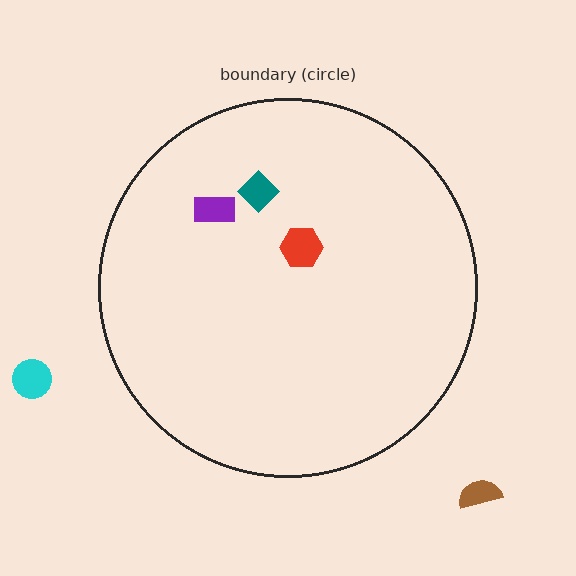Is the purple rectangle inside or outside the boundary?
Inside.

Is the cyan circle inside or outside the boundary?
Outside.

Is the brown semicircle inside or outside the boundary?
Outside.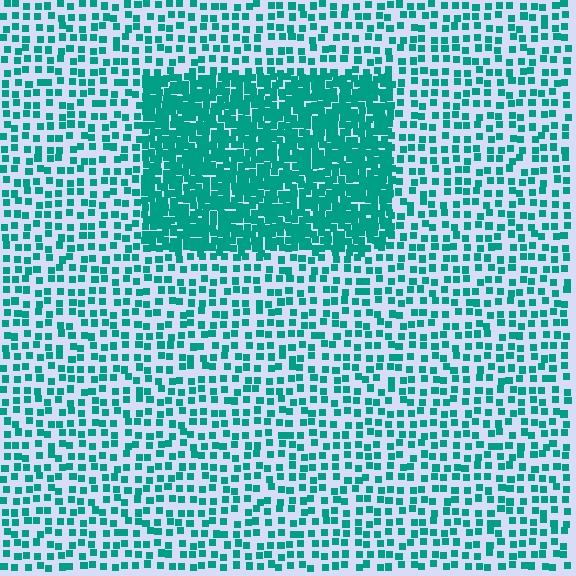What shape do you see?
I see a rectangle.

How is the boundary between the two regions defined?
The boundary is defined by a change in element density (approximately 2.6x ratio). All elements are the same color, size, and shape.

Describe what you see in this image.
The image contains small teal elements arranged at two different densities. A rectangle-shaped region is visible where the elements are more densely packed than the surrounding area.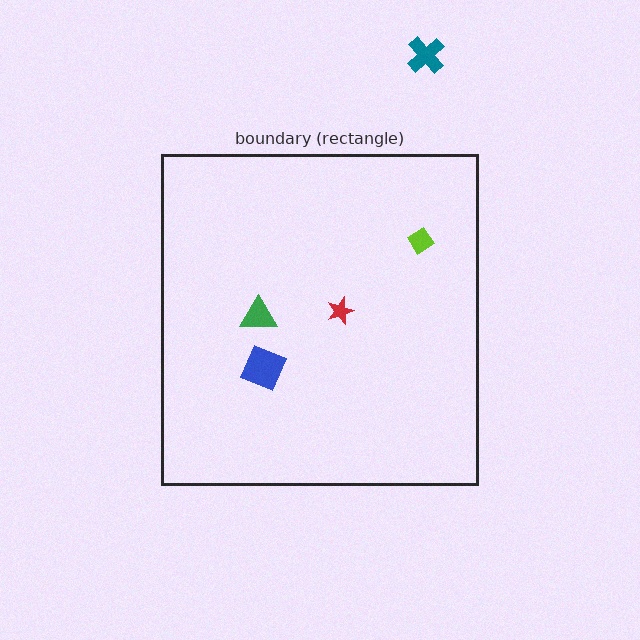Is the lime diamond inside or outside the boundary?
Inside.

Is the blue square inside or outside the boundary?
Inside.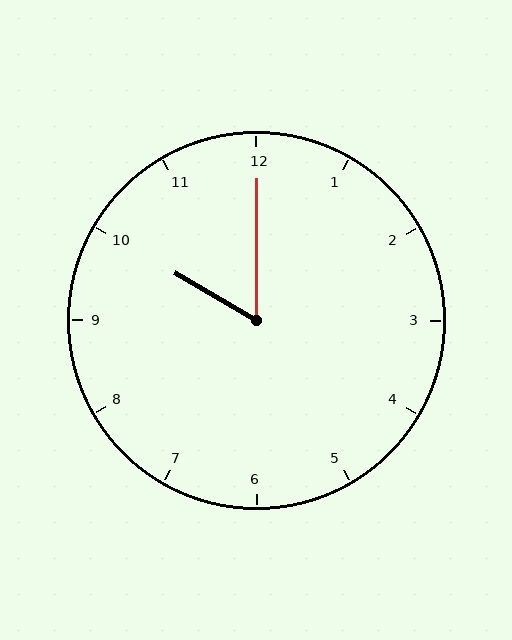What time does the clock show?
10:00.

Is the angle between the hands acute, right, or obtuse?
It is acute.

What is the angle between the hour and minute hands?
Approximately 60 degrees.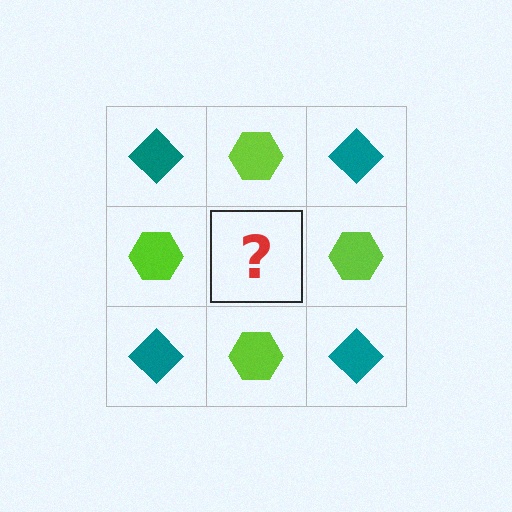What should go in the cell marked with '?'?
The missing cell should contain a teal diamond.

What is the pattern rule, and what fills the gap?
The rule is that it alternates teal diamond and lime hexagon in a checkerboard pattern. The gap should be filled with a teal diamond.